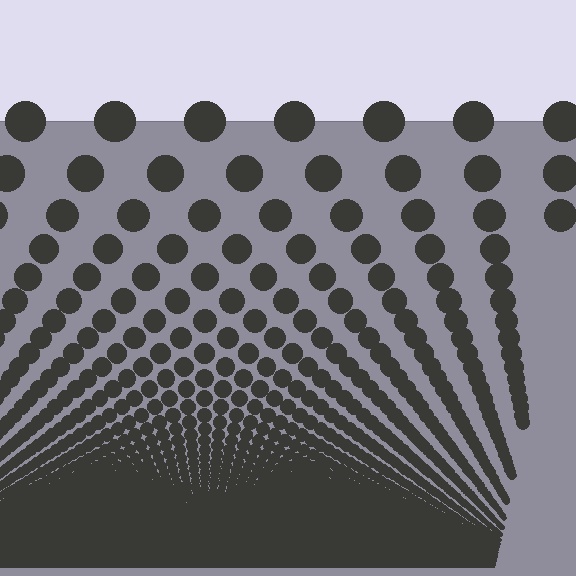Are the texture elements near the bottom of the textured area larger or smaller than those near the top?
Smaller. The gradient is inverted — elements near the bottom are smaller and denser.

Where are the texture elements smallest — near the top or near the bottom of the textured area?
Near the bottom.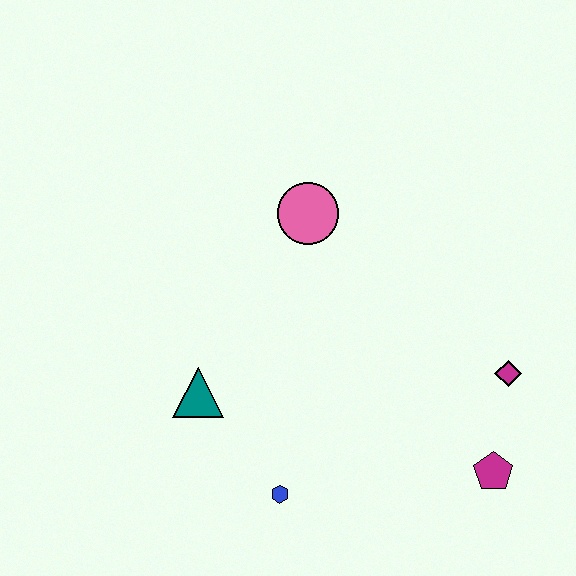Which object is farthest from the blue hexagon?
The pink circle is farthest from the blue hexagon.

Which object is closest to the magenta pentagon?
The magenta diamond is closest to the magenta pentagon.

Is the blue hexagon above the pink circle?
No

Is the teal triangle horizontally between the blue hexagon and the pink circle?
No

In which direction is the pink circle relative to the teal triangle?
The pink circle is above the teal triangle.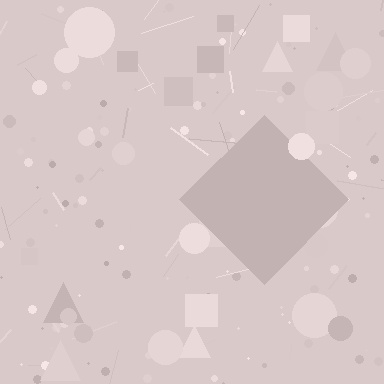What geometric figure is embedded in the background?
A diamond is embedded in the background.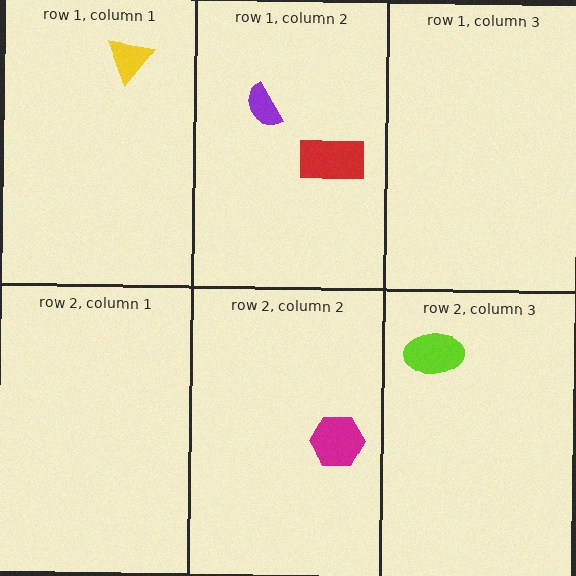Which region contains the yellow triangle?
The row 1, column 1 region.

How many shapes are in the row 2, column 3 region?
1.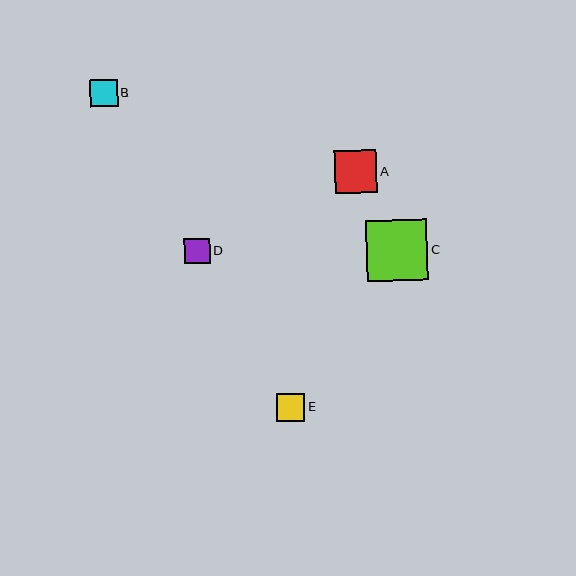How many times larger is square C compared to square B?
Square C is approximately 2.2 times the size of square B.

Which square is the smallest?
Square D is the smallest with a size of approximately 26 pixels.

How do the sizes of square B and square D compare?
Square B and square D are approximately the same size.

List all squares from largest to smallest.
From largest to smallest: C, A, E, B, D.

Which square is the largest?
Square C is the largest with a size of approximately 61 pixels.